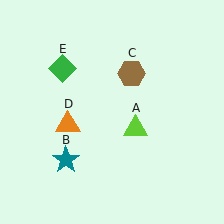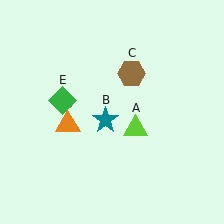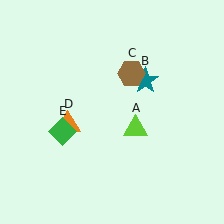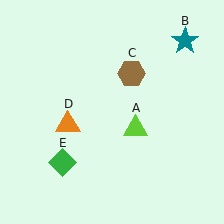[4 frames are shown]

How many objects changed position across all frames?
2 objects changed position: teal star (object B), green diamond (object E).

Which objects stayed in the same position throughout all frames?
Lime triangle (object A) and brown hexagon (object C) and orange triangle (object D) remained stationary.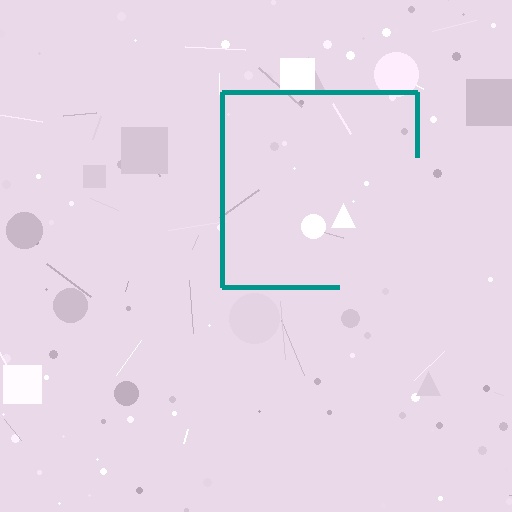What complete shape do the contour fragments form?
The contour fragments form a square.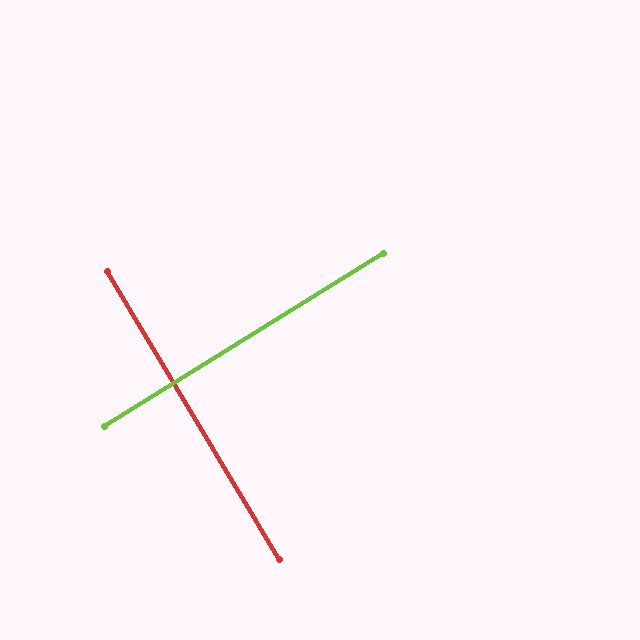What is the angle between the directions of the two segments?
Approximately 89 degrees.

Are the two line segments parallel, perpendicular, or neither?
Perpendicular — they meet at approximately 89°.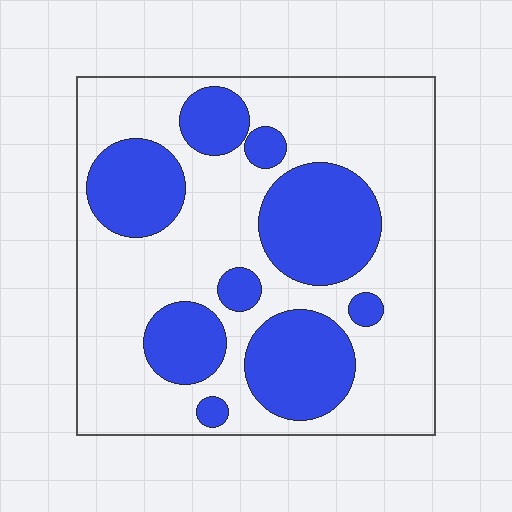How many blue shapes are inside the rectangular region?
9.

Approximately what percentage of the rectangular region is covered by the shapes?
Approximately 35%.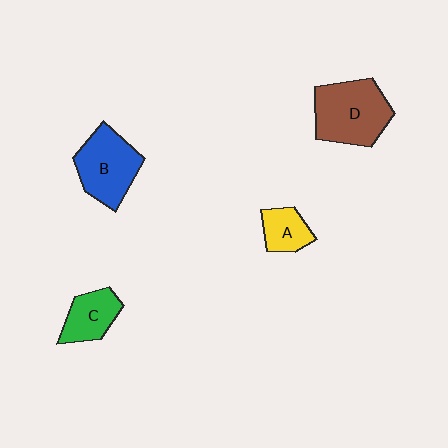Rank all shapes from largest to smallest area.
From largest to smallest: D (brown), B (blue), C (green), A (yellow).